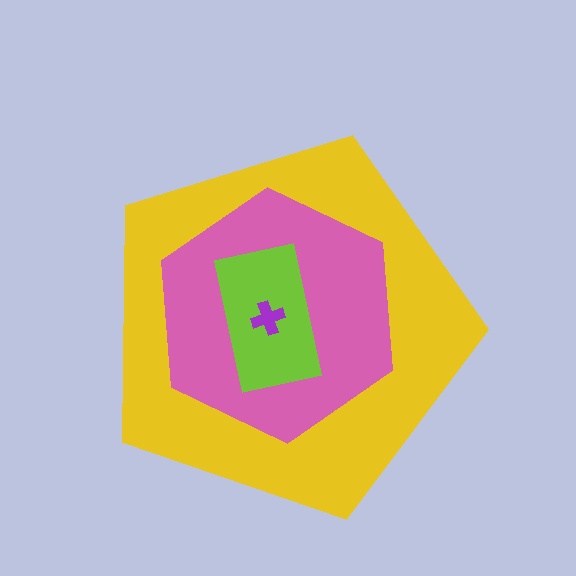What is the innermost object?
The purple cross.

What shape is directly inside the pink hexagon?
The lime rectangle.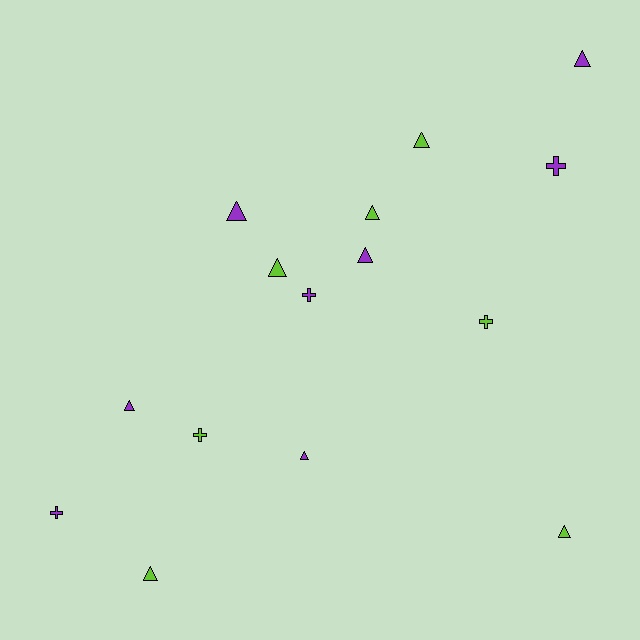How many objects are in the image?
There are 15 objects.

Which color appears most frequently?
Purple, with 8 objects.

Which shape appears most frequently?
Triangle, with 10 objects.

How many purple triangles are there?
There are 5 purple triangles.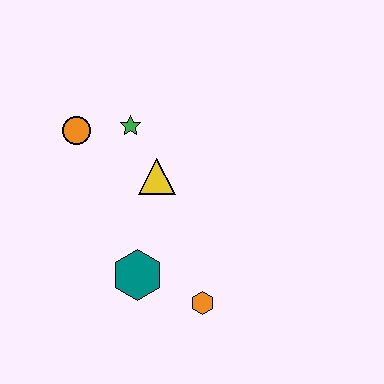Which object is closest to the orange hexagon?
The teal hexagon is closest to the orange hexagon.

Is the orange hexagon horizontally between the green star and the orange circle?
No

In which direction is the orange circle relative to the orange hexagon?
The orange circle is above the orange hexagon.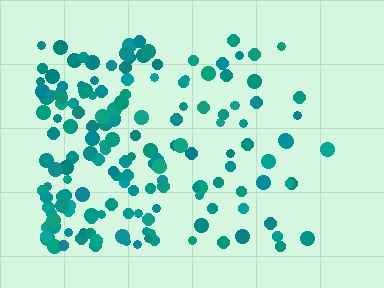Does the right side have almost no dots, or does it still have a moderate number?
Still a moderate number, just noticeably fewer than the left.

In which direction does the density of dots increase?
From right to left, with the left side densest.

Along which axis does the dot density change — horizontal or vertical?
Horizontal.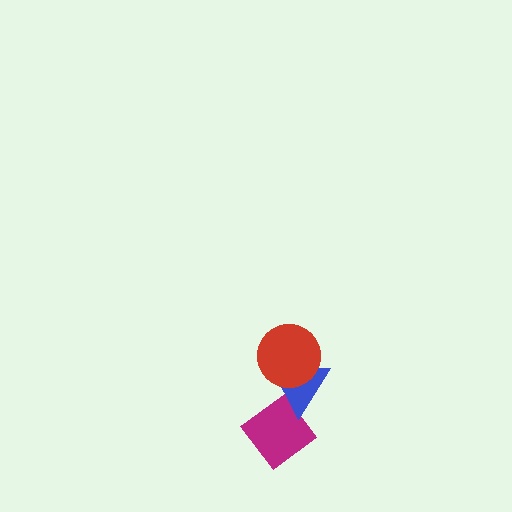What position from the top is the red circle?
The red circle is 1st from the top.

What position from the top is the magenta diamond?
The magenta diamond is 3rd from the top.